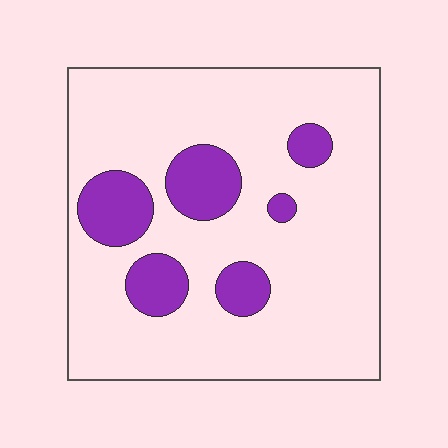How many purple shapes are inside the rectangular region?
6.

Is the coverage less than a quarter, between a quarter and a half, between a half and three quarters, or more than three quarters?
Less than a quarter.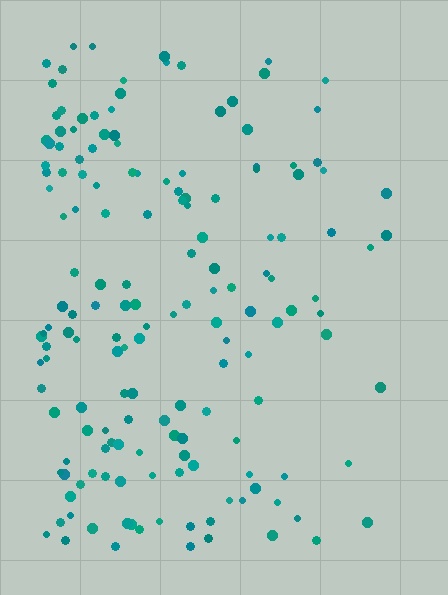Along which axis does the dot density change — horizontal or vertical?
Horizontal.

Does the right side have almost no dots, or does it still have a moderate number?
Still a moderate number, just noticeably fewer than the left.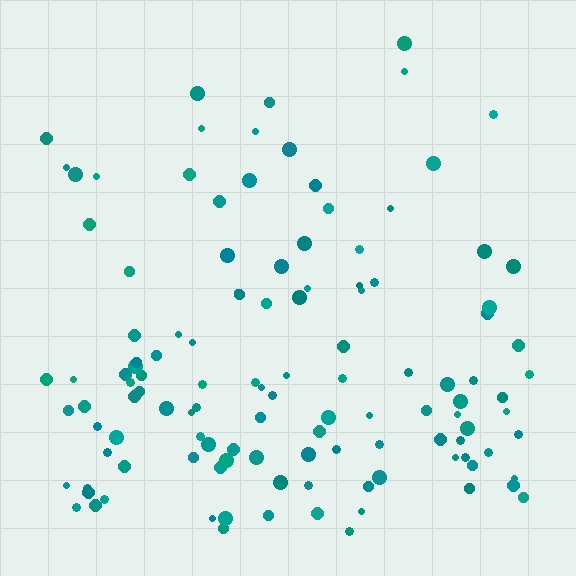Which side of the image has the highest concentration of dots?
The bottom.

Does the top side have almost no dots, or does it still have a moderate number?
Still a moderate number, just noticeably fewer than the bottom.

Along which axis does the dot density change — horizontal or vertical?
Vertical.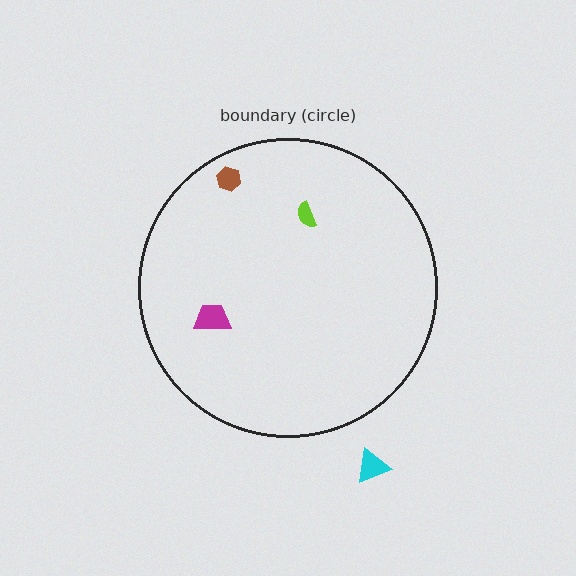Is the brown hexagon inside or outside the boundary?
Inside.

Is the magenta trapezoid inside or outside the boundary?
Inside.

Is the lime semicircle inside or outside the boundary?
Inside.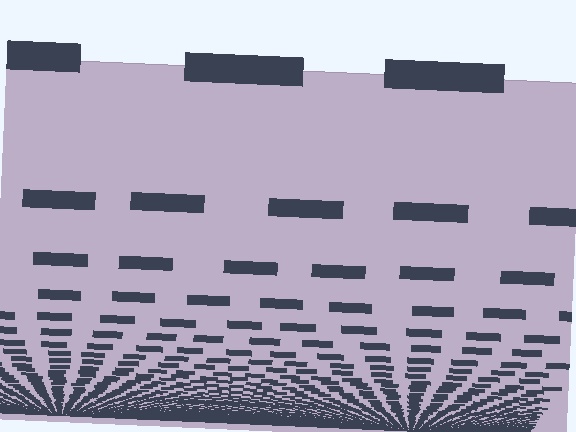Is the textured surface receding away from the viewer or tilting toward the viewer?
The surface appears to tilt toward the viewer. Texture elements get larger and sparser toward the top.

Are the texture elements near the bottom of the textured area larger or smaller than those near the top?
Smaller. The gradient is inverted — elements near the bottom are smaller and denser.